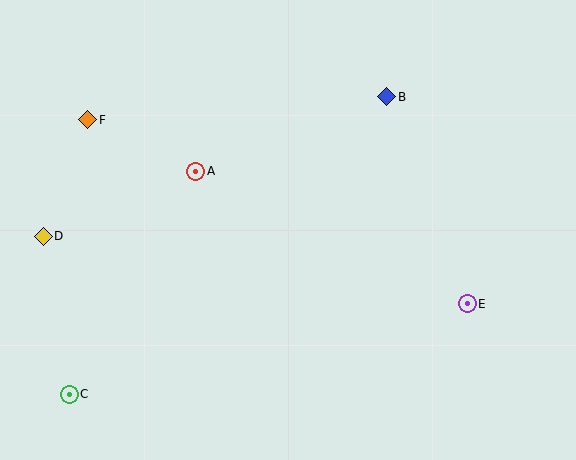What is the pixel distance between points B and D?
The distance between B and D is 371 pixels.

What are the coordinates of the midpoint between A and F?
The midpoint between A and F is at (141, 145).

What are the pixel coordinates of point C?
Point C is at (69, 394).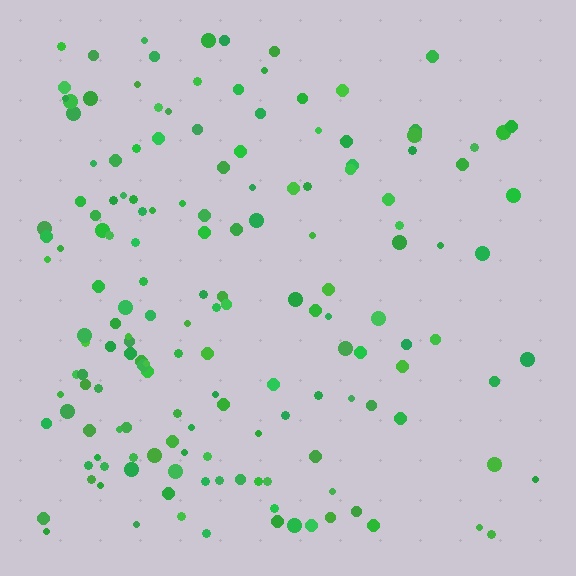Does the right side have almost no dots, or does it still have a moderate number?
Still a moderate number, just noticeably fewer than the left.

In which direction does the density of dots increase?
From right to left, with the left side densest.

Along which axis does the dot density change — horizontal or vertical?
Horizontal.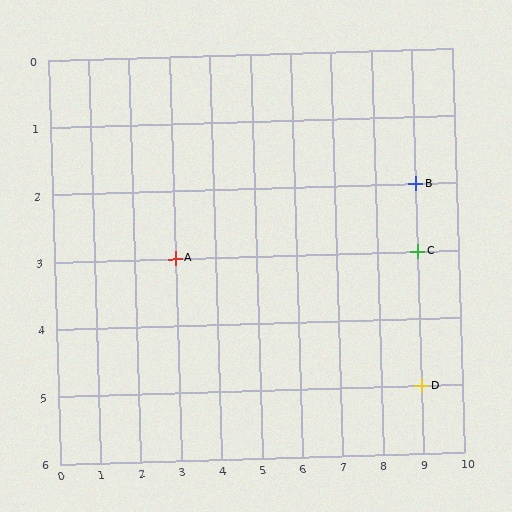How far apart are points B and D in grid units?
Points B and D are 3 rows apart.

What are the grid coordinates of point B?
Point B is at grid coordinates (9, 2).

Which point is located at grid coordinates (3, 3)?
Point A is at (3, 3).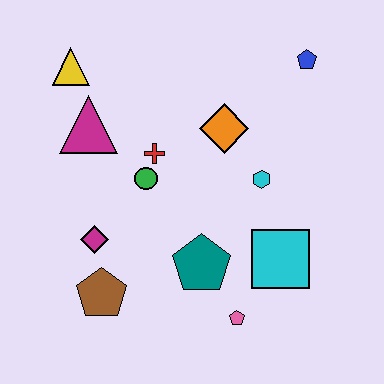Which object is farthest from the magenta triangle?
The pink pentagon is farthest from the magenta triangle.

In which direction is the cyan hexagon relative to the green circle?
The cyan hexagon is to the right of the green circle.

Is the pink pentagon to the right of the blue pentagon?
No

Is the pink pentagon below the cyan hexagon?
Yes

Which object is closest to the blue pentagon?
The orange diamond is closest to the blue pentagon.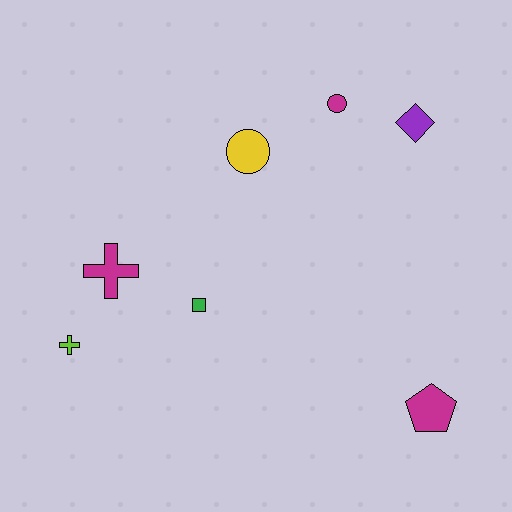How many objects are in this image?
There are 7 objects.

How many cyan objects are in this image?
There are no cyan objects.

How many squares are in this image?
There is 1 square.